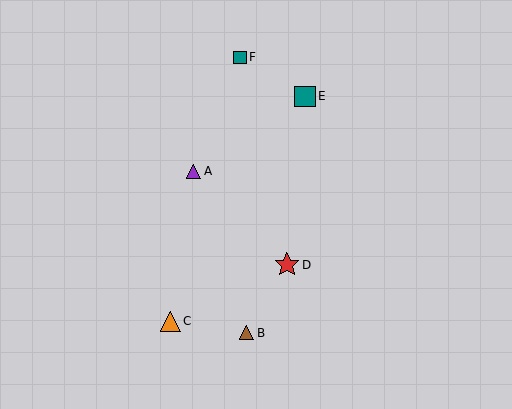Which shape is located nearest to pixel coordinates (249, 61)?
The teal square (labeled F) at (240, 57) is nearest to that location.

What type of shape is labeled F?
Shape F is a teal square.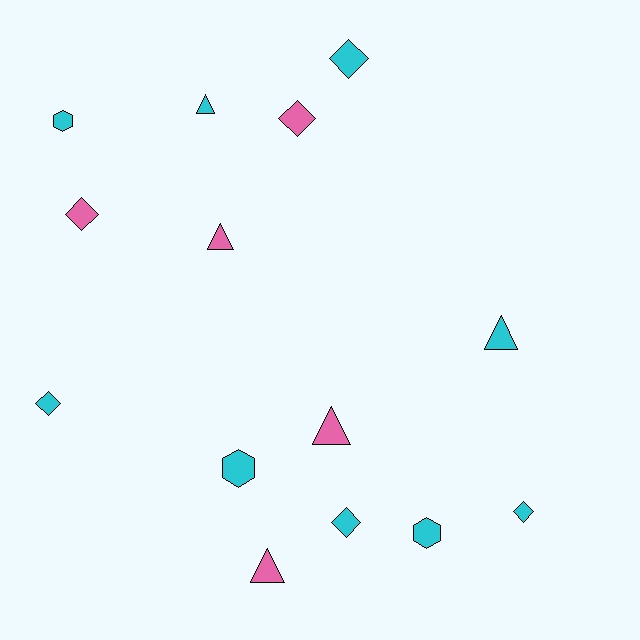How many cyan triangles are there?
There are 2 cyan triangles.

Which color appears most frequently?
Cyan, with 9 objects.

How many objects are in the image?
There are 14 objects.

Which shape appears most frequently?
Diamond, with 6 objects.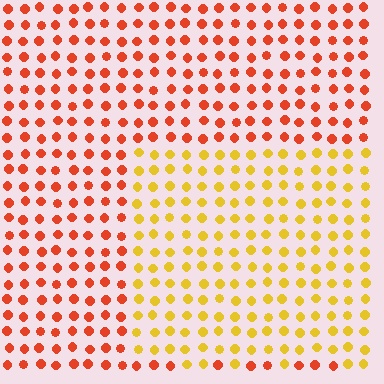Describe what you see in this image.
The image is filled with small red elements in a uniform arrangement. A rectangle-shaped region is visible where the elements are tinted to a slightly different hue, forming a subtle color boundary.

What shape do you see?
I see a rectangle.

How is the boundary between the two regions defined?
The boundary is defined purely by a slight shift in hue (about 42 degrees). Spacing, size, and orientation are identical on both sides.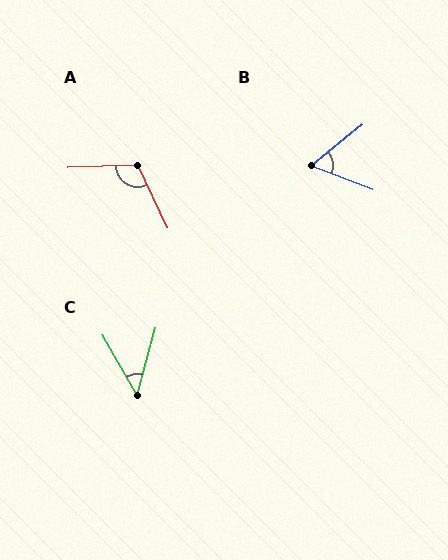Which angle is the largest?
A, at approximately 114 degrees.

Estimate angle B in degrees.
Approximately 60 degrees.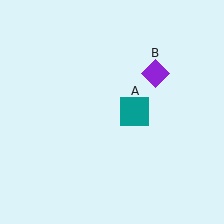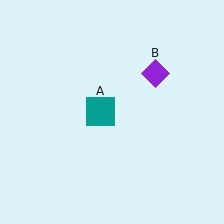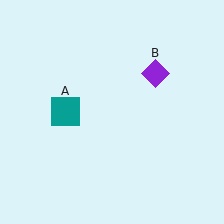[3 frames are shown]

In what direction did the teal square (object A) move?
The teal square (object A) moved left.